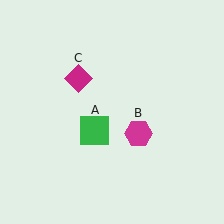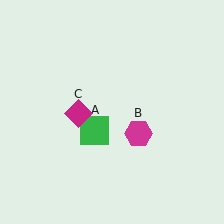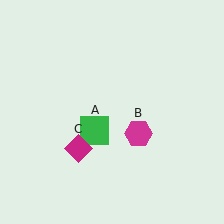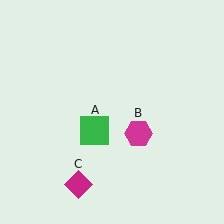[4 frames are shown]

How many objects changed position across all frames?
1 object changed position: magenta diamond (object C).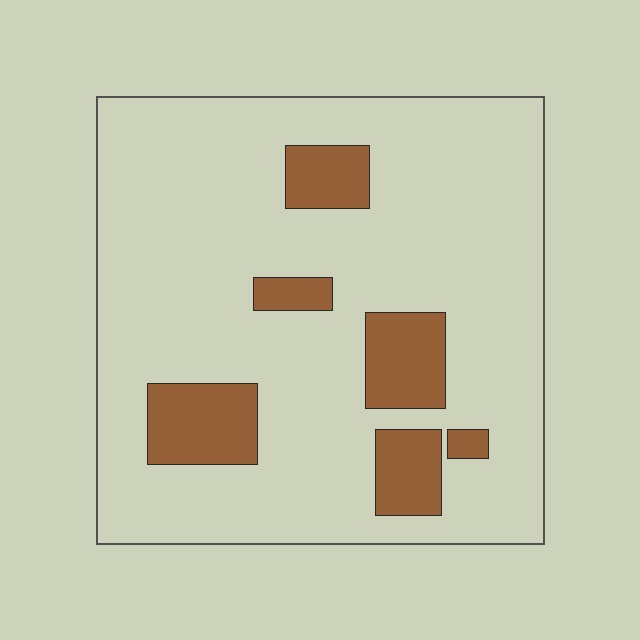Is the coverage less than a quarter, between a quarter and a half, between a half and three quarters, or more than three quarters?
Less than a quarter.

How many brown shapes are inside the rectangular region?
6.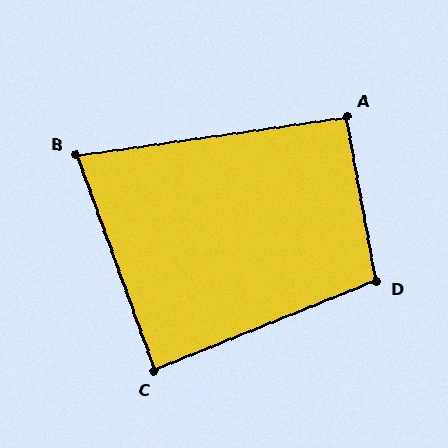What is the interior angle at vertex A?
Approximately 92 degrees (approximately right).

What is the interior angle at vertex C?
Approximately 88 degrees (approximately right).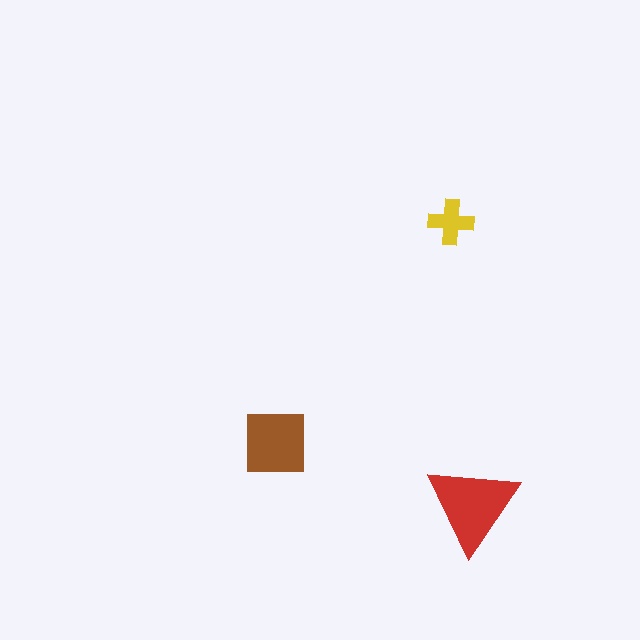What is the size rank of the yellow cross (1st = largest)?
3rd.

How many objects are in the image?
There are 3 objects in the image.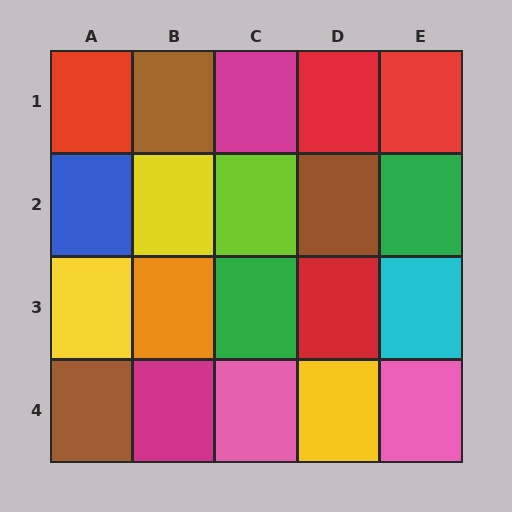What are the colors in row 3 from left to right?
Yellow, orange, green, red, cyan.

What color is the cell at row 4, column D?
Yellow.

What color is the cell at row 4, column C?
Pink.